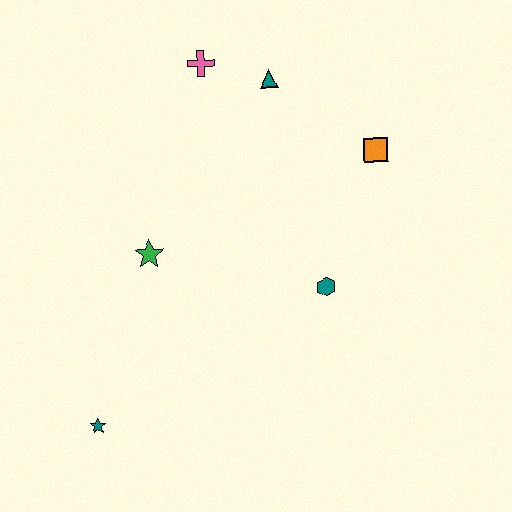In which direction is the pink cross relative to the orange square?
The pink cross is to the left of the orange square.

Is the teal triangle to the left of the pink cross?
No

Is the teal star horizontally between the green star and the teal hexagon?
No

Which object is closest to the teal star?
The green star is closest to the teal star.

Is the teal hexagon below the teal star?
No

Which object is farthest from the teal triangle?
The teal star is farthest from the teal triangle.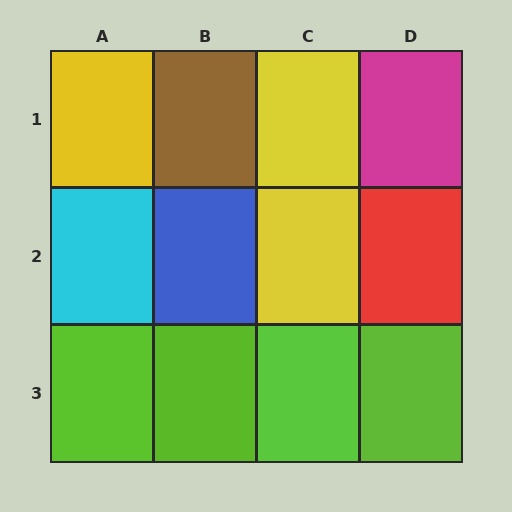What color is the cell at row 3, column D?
Lime.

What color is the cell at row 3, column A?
Lime.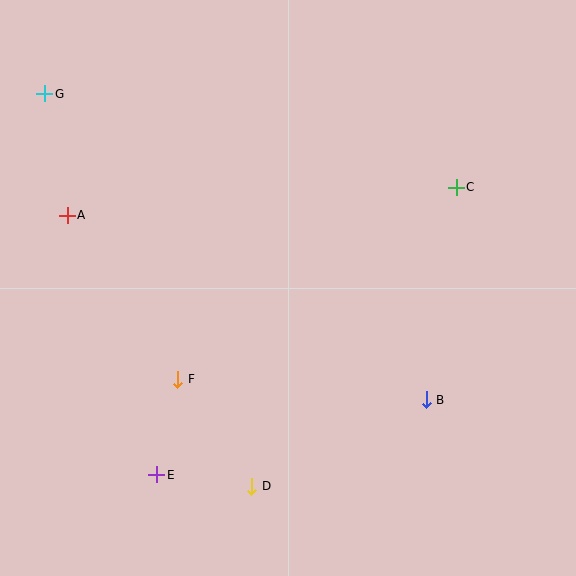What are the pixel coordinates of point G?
Point G is at (45, 94).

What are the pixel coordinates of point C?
Point C is at (456, 187).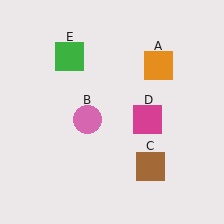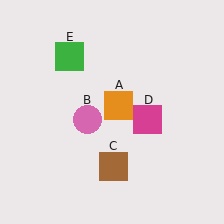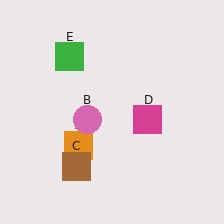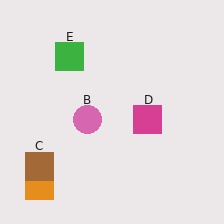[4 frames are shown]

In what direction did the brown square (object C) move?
The brown square (object C) moved left.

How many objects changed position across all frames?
2 objects changed position: orange square (object A), brown square (object C).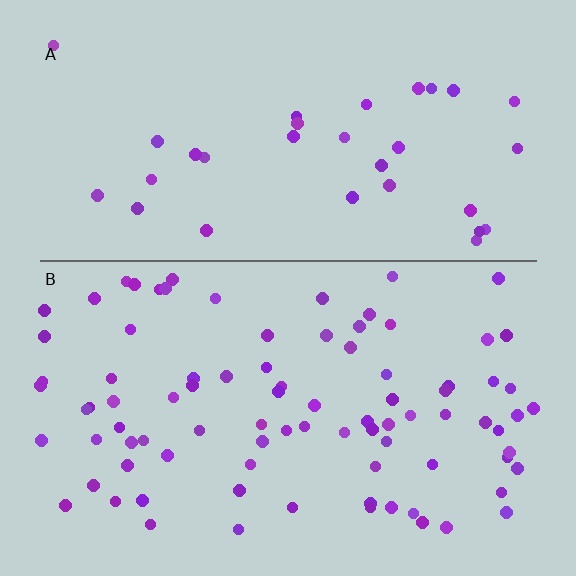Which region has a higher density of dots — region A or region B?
B (the bottom).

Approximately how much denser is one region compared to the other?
Approximately 2.6× — region B over region A.